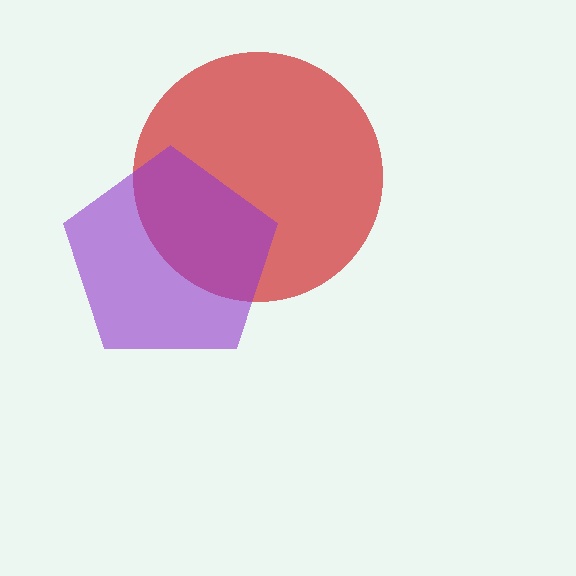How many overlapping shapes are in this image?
There are 2 overlapping shapes in the image.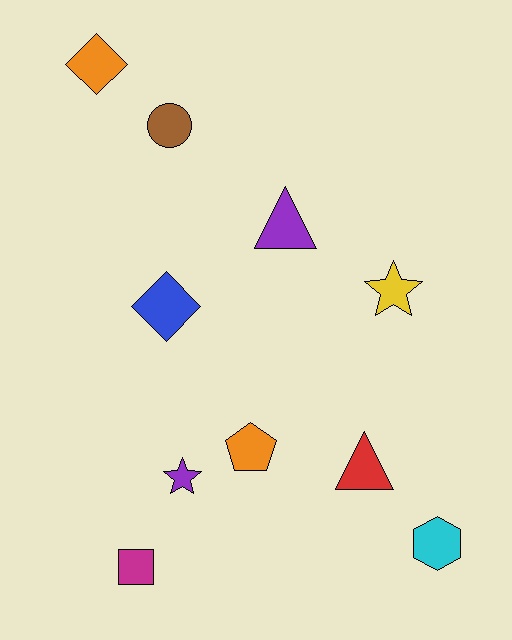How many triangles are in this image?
There are 2 triangles.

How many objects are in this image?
There are 10 objects.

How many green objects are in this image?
There are no green objects.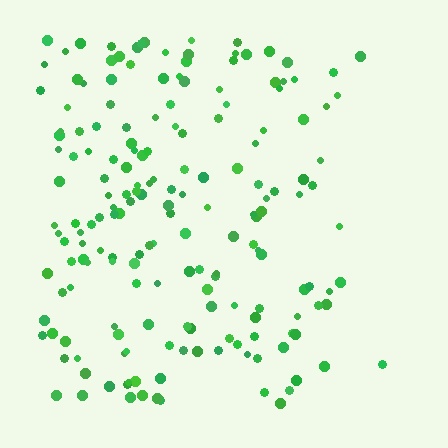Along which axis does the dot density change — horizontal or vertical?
Horizontal.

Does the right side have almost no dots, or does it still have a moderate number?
Still a moderate number, just noticeably fewer than the left.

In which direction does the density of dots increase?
From right to left, with the left side densest.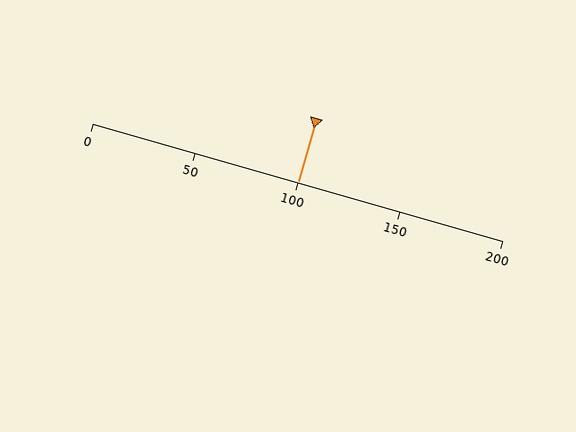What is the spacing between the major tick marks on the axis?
The major ticks are spaced 50 apart.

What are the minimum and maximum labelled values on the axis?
The axis runs from 0 to 200.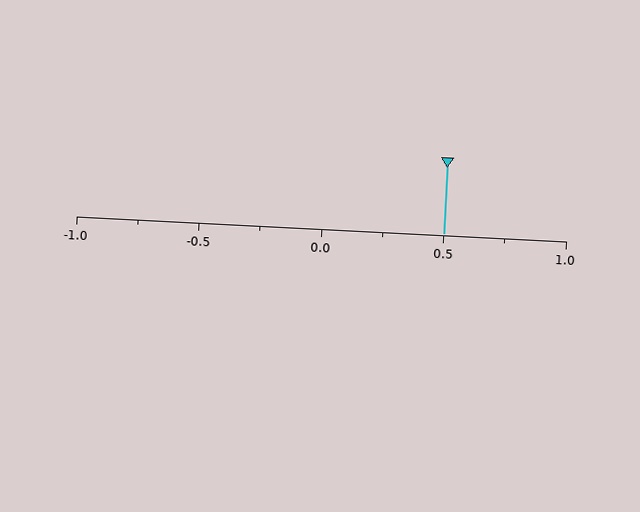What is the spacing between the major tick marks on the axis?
The major ticks are spaced 0.5 apart.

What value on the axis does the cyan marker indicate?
The marker indicates approximately 0.5.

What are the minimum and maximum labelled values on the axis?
The axis runs from -1.0 to 1.0.